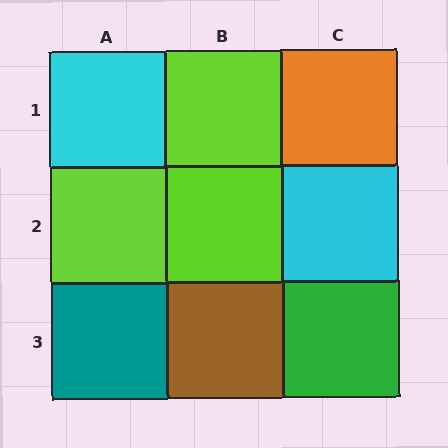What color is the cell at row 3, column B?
Brown.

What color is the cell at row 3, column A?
Teal.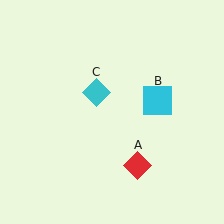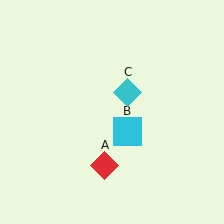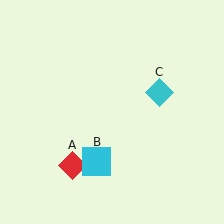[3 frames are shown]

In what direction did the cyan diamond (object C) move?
The cyan diamond (object C) moved right.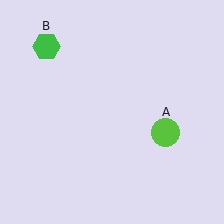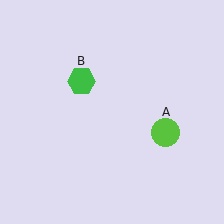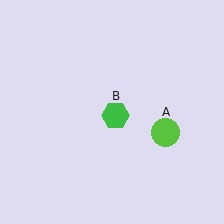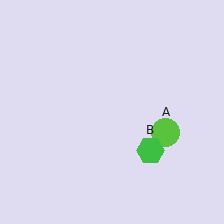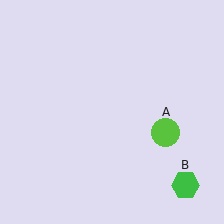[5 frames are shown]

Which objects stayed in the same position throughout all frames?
Lime circle (object A) remained stationary.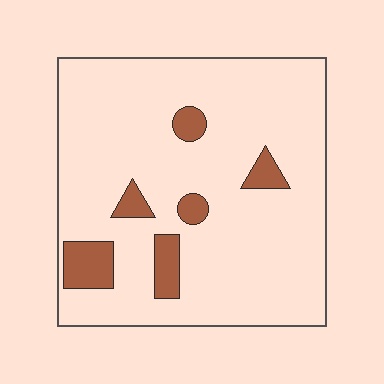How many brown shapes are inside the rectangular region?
6.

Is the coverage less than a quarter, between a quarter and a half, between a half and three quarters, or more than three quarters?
Less than a quarter.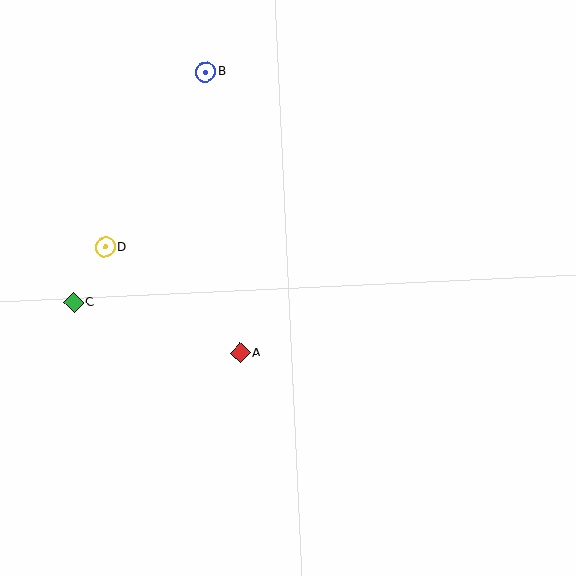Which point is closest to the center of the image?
Point A at (240, 353) is closest to the center.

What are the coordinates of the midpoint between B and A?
The midpoint between B and A is at (223, 212).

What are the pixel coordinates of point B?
Point B is at (206, 72).